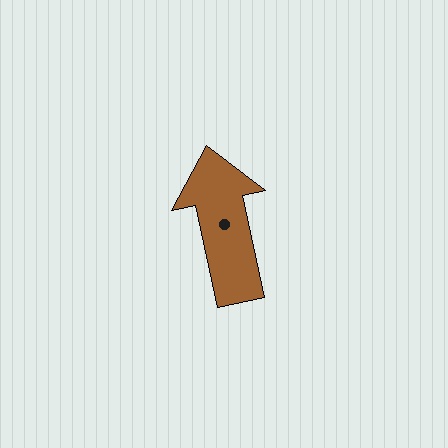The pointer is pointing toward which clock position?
Roughly 12 o'clock.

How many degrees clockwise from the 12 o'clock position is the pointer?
Approximately 348 degrees.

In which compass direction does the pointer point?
North.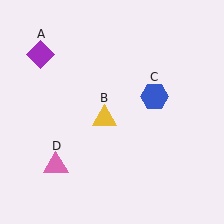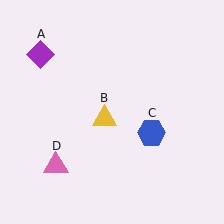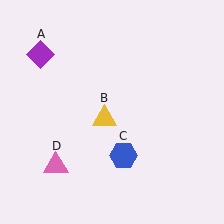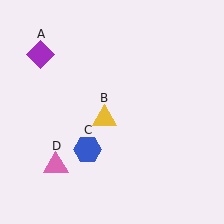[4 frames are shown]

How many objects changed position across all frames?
1 object changed position: blue hexagon (object C).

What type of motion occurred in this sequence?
The blue hexagon (object C) rotated clockwise around the center of the scene.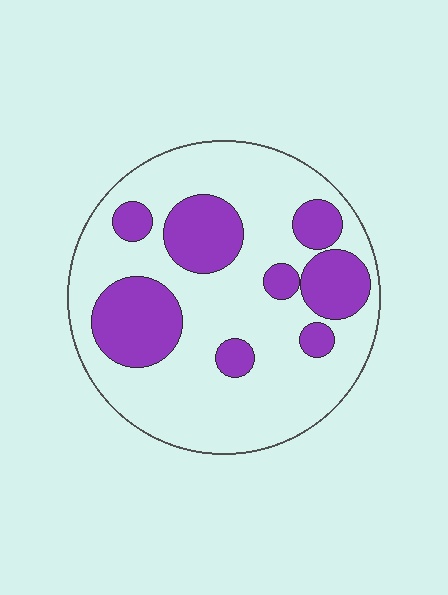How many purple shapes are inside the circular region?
8.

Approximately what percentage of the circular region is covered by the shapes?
Approximately 30%.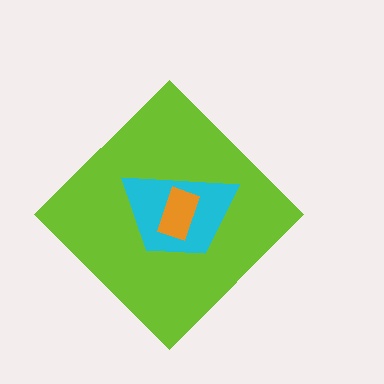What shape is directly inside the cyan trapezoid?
The orange rectangle.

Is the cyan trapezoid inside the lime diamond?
Yes.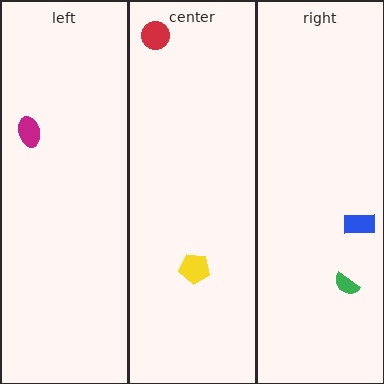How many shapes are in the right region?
2.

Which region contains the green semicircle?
The right region.